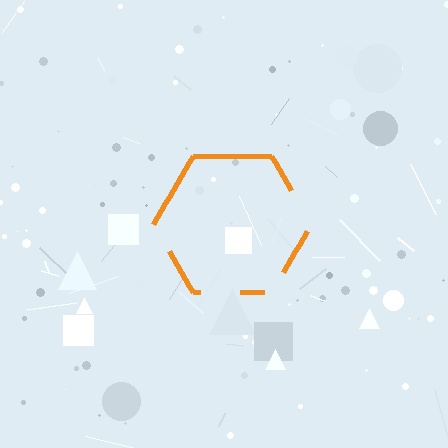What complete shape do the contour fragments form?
The contour fragments form a hexagon.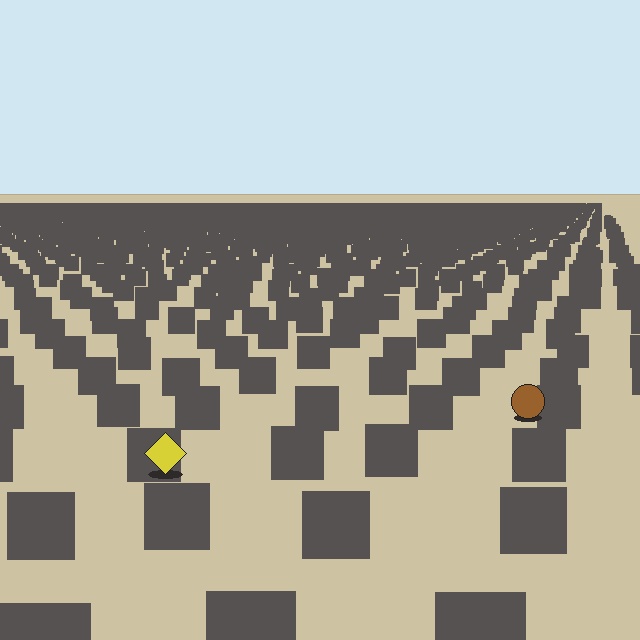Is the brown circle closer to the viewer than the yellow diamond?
No. The yellow diamond is closer — you can tell from the texture gradient: the ground texture is coarser near it.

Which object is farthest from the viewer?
The brown circle is farthest from the viewer. It appears smaller and the ground texture around it is denser.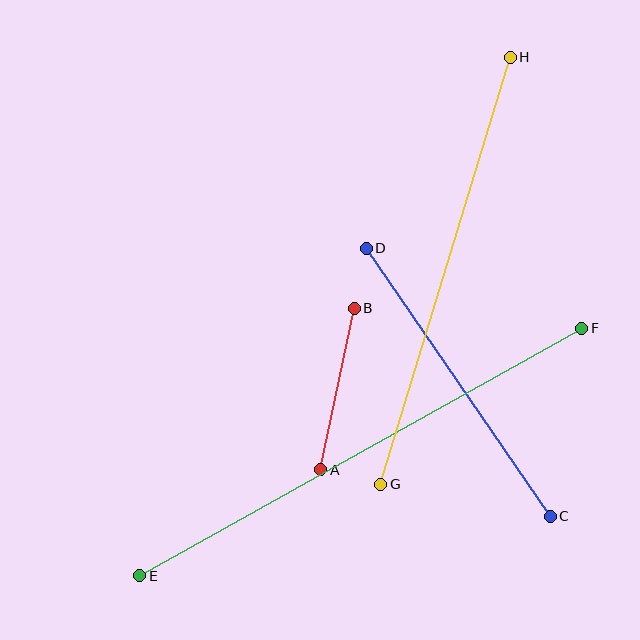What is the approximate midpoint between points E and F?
The midpoint is at approximately (361, 452) pixels.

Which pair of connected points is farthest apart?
Points E and F are farthest apart.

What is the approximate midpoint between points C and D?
The midpoint is at approximately (458, 382) pixels.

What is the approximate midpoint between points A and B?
The midpoint is at approximately (337, 389) pixels.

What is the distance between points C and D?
The distance is approximately 325 pixels.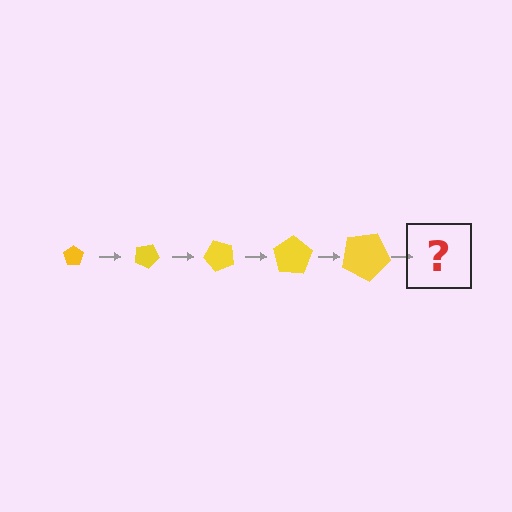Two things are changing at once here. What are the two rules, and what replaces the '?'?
The two rules are that the pentagon grows larger each step and it rotates 25 degrees each step. The '?' should be a pentagon, larger than the previous one and rotated 125 degrees from the start.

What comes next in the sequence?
The next element should be a pentagon, larger than the previous one and rotated 125 degrees from the start.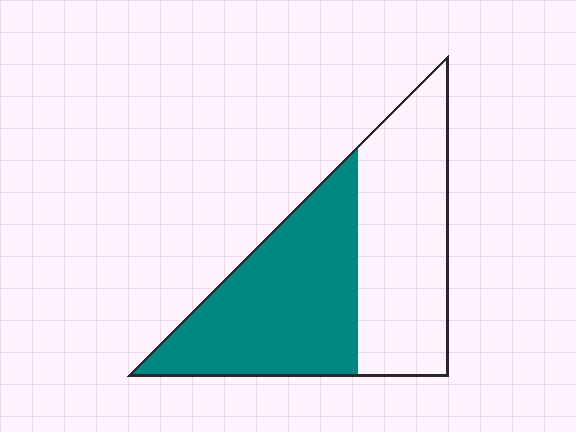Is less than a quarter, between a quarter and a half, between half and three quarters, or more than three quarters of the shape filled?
Between half and three quarters.